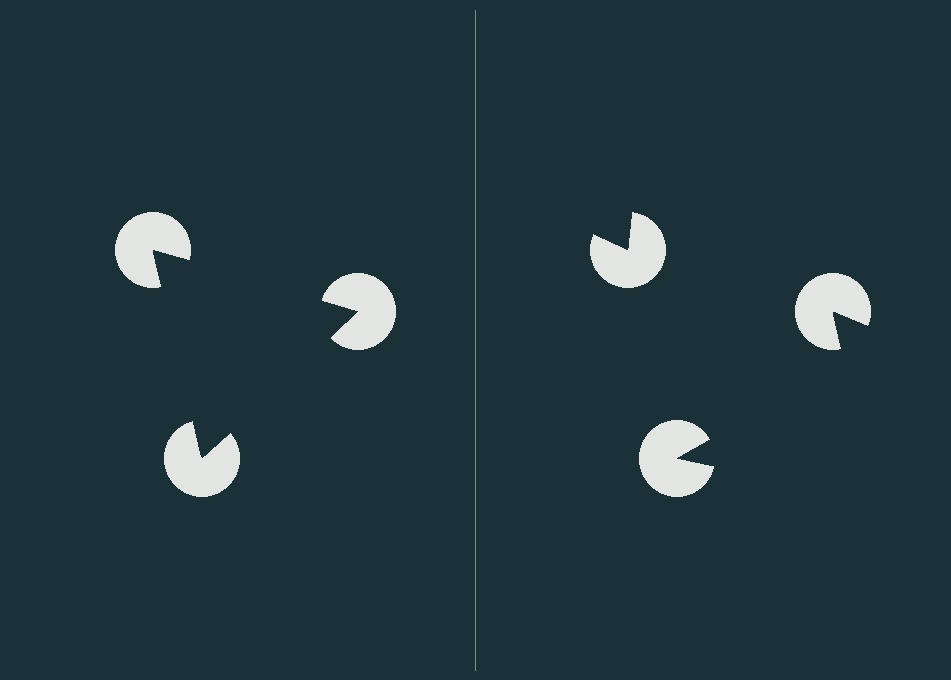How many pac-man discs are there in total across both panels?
6 — 3 on each side.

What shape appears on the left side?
An illusory triangle.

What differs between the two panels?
The pac-man discs are positioned identically on both sides; only the wedge orientations differ. On the left they align to a triangle; on the right they are misaligned.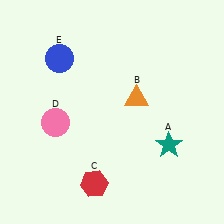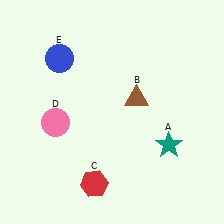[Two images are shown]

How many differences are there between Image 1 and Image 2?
There is 1 difference between the two images.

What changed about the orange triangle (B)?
In Image 1, B is orange. In Image 2, it changed to brown.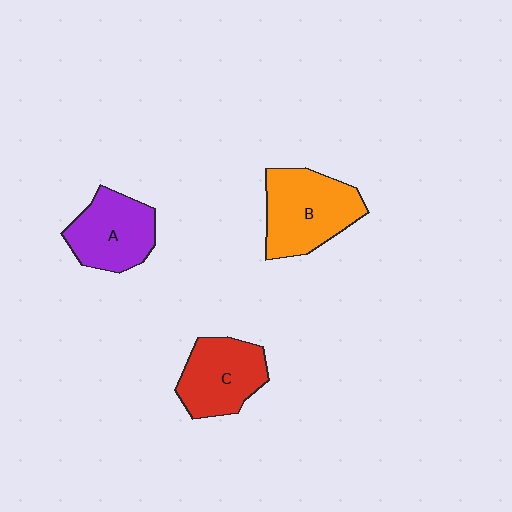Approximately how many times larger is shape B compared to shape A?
Approximately 1.2 times.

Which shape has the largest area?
Shape B (orange).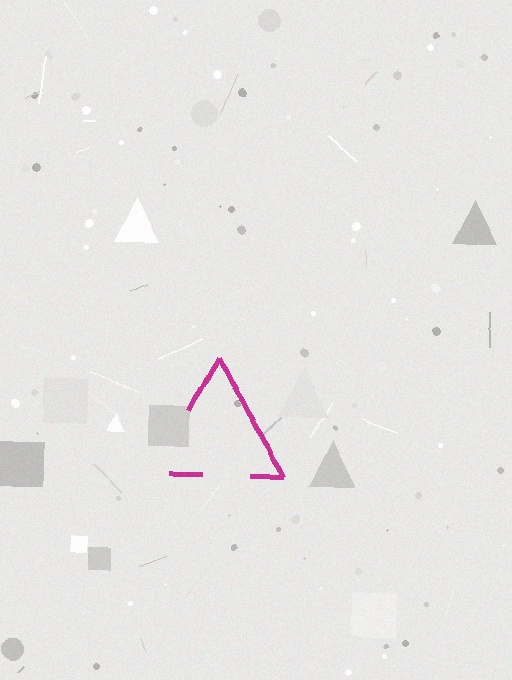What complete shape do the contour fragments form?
The contour fragments form a triangle.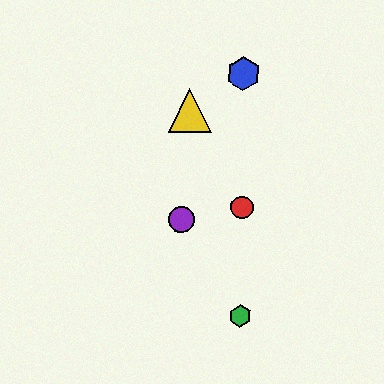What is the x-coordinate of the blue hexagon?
The blue hexagon is at x≈243.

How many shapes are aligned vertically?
3 shapes (the red circle, the blue hexagon, the green hexagon) are aligned vertically.